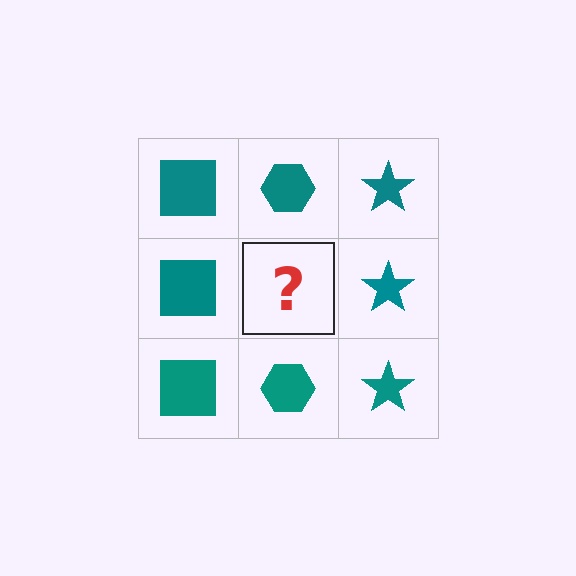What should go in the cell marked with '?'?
The missing cell should contain a teal hexagon.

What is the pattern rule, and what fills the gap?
The rule is that each column has a consistent shape. The gap should be filled with a teal hexagon.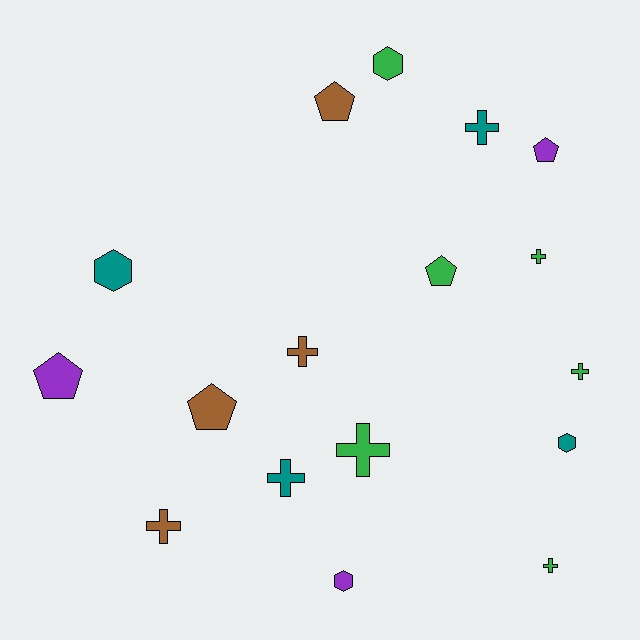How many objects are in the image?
There are 17 objects.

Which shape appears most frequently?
Cross, with 8 objects.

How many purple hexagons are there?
There is 1 purple hexagon.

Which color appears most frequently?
Green, with 6 objects.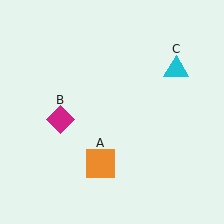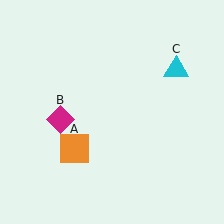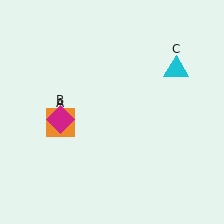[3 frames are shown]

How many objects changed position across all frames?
1 object changed position: orange square (object A).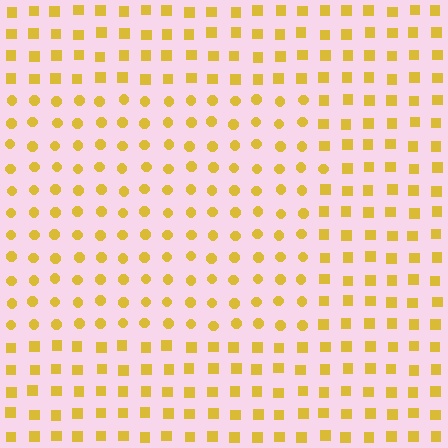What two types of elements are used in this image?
The image uses circles inside the rectangle region and squares outside it.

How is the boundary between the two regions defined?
The boundary is defined by a change in element shape: circles inside vs. squares outside. All elements share the same color and spacing.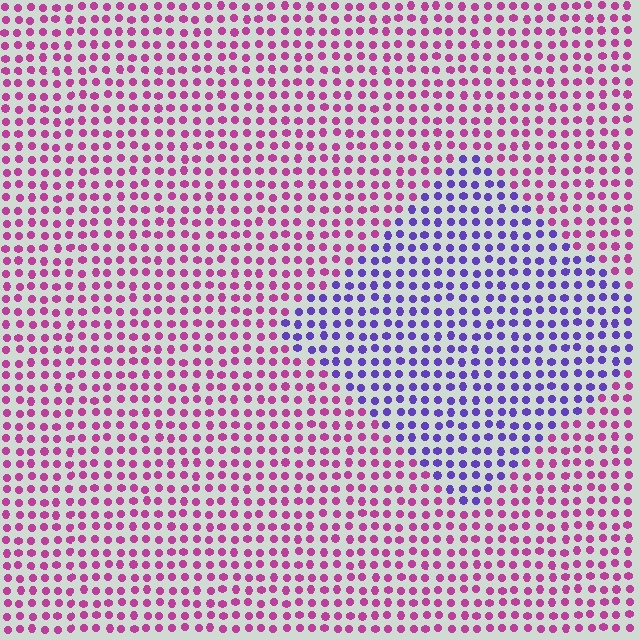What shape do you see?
I see a diamond.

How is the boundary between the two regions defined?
The boundary is defined purely by a slight shift in hue (about 58 degrees). Spacing, size, and orientation are identical on both sides.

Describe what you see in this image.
The image is filled with small magenta elements in a uniform arrangement. A diamond-shaped region is visible where the elements are tinted to a slightly different hue, forming a subtle color boundary.